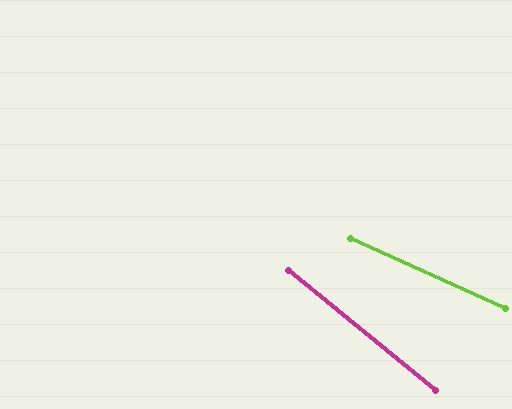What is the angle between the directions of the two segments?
Approximately 15 degrees.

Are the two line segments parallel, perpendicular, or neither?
Neither parallel nor perpendicular — they differ by about 15°.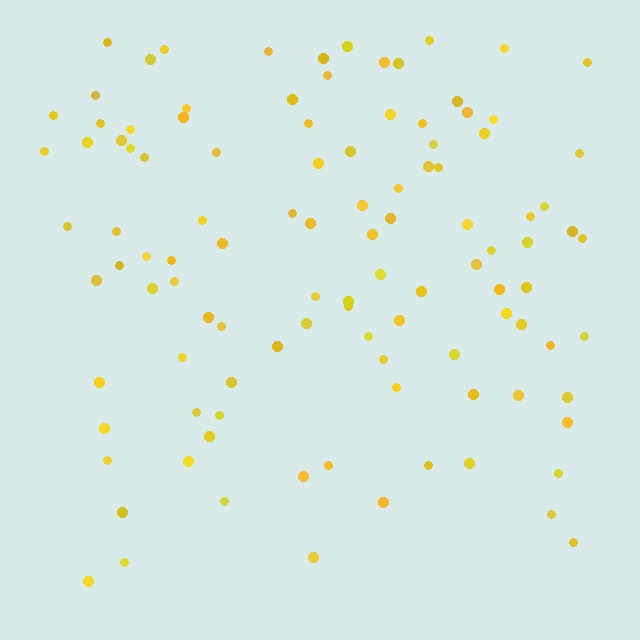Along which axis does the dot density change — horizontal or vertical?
Vertical.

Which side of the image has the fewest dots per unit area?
The bottom.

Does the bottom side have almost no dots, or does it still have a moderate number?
Still a moderate number, just noticeably fewer than the top.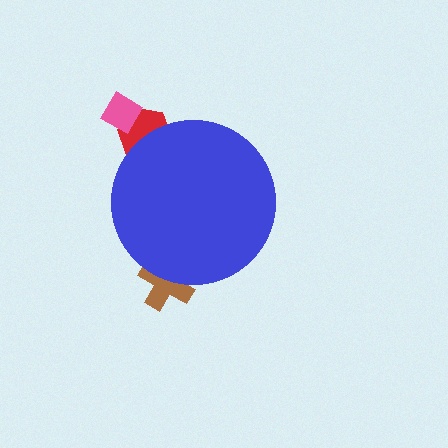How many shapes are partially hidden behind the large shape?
2 shapes are partially hidden.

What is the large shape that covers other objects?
A blue circle.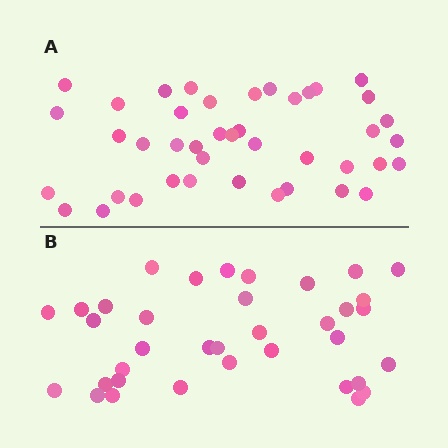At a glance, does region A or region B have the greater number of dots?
Region A (the top region) has more dots.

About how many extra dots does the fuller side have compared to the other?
Region A has about 6 more dots than region B.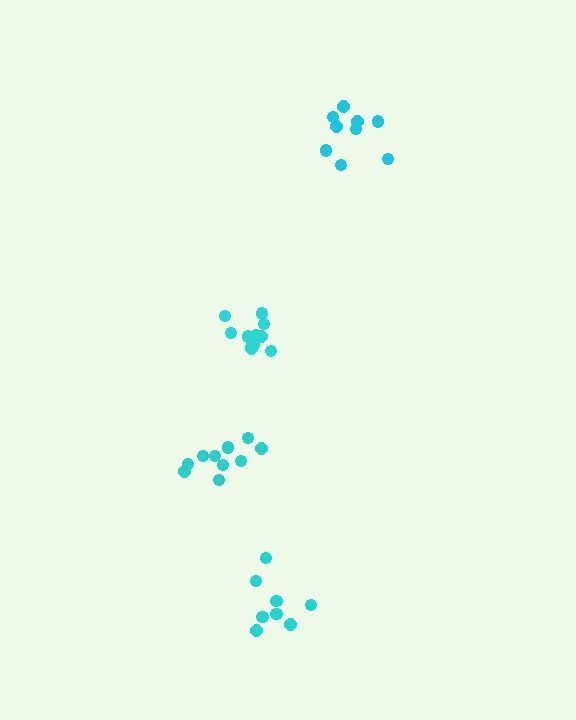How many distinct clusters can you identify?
There are 4 distinct clusters.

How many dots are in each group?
Group 1: 12 dots, Group 2: 9 dots, Group 3: 8 dots, Group 4: 10 dots (39 total).